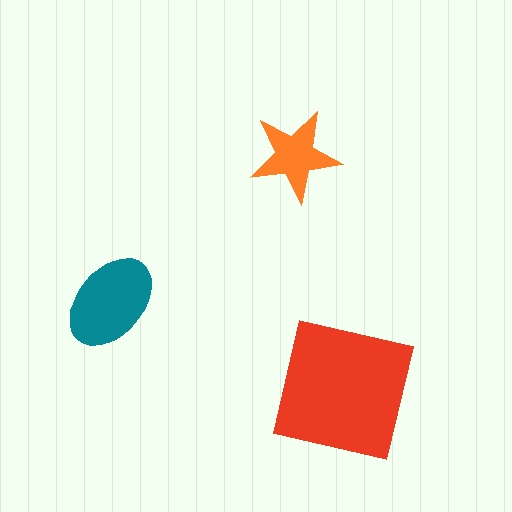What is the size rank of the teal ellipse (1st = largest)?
2nd.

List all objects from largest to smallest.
The red square, the teal ellipse, the orange star.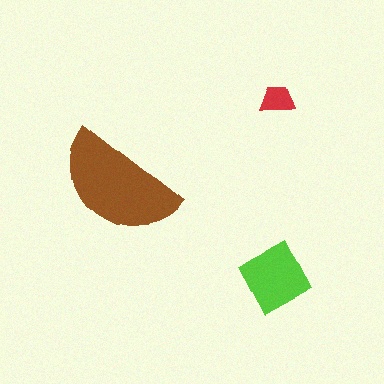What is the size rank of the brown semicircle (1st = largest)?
1st.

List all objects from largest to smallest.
The brown semicircle, the lime square, the red trapezoid.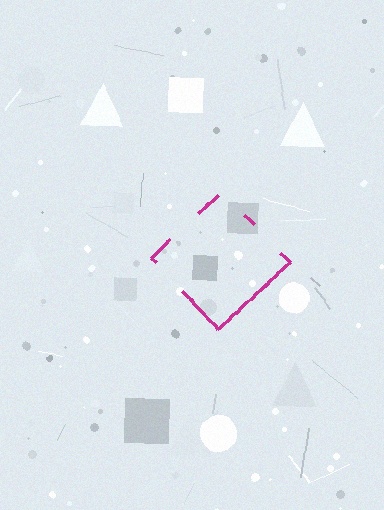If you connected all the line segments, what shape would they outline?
They would outline a diamond.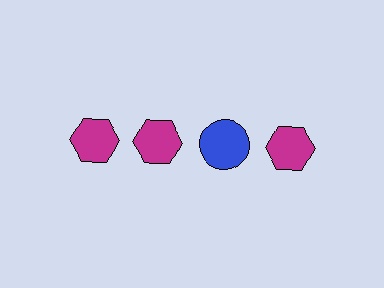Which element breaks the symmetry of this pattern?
The blue circle in the top row, center column breaks the symmetry. All other shapes are magenta hexagons.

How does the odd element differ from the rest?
It differs in both color (blue instead of magenta) and shape (circle instead of hexagon).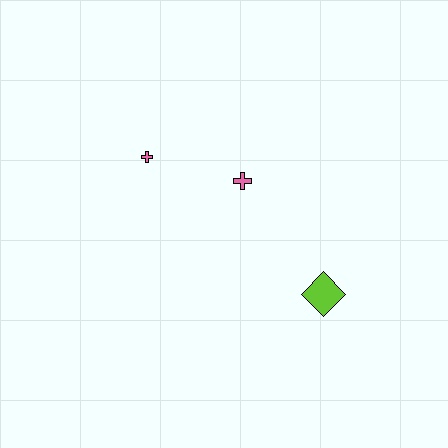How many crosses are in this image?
There are 2 crosses.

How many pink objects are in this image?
There are 2 pink objects.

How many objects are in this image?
There are 3 objects.